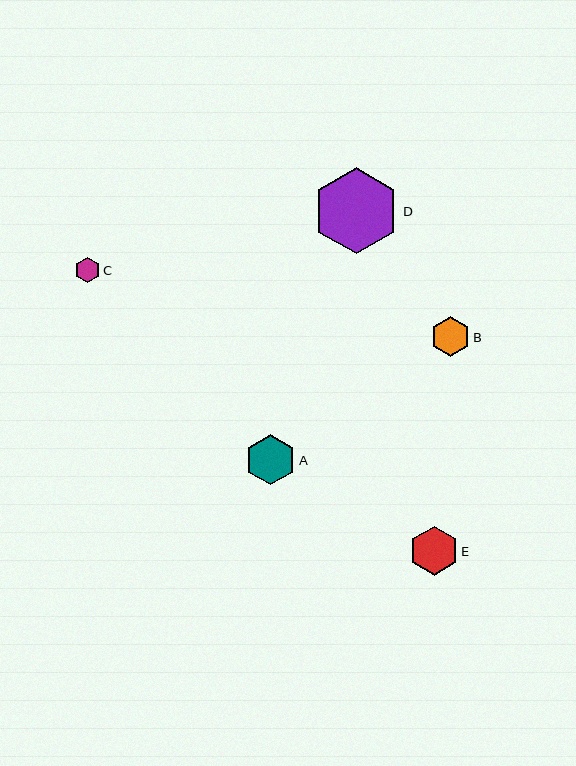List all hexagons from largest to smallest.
From largest to smallest: D, A, E, B, C.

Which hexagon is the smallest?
Hexagon C is the smallest with a size of approximately 26 pixels.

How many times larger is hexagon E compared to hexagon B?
Hexagon E is approximately 1.2 times the size of hexagon B.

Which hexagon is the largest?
Hexagon D is the largest with a size of approximately 86 pixels.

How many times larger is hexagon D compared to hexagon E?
Hexagon D is approximately 1.8 times the size of hexagon E.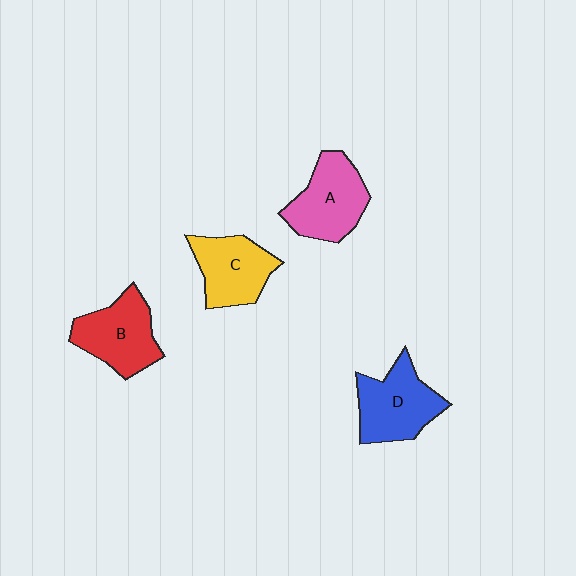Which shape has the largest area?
Shape D (blue).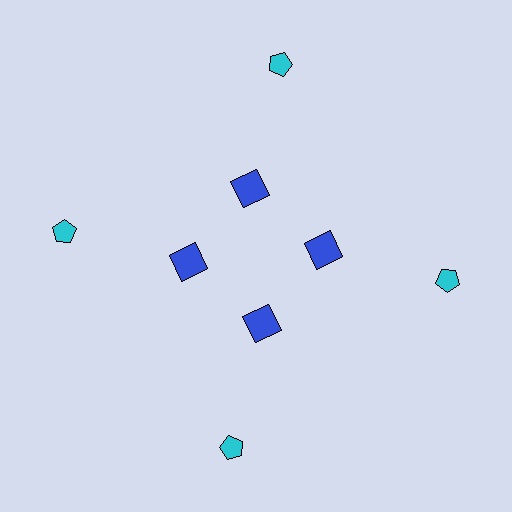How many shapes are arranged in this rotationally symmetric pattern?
There are 8 shapes, arranged in 4 groups of 2.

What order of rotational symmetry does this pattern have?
This pattern has 4-fold rotational symmetry.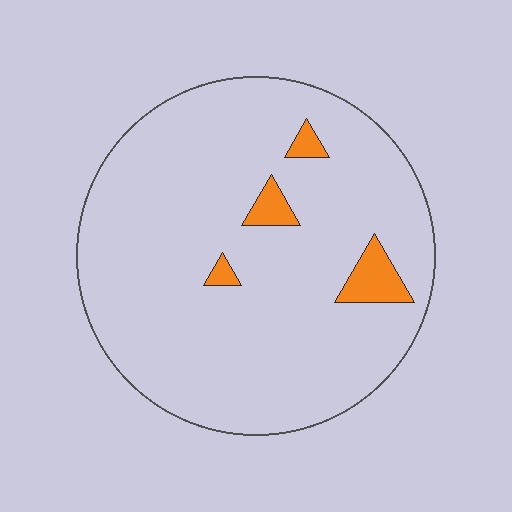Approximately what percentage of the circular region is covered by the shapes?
Approximately 5%.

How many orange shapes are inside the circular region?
4.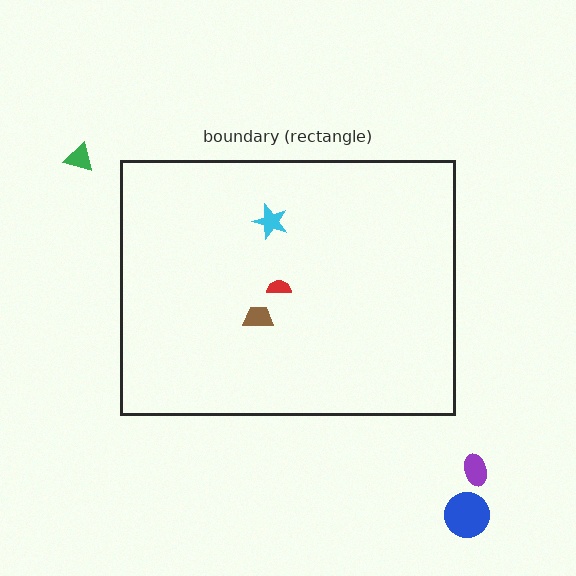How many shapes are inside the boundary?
3 inside, 3 outside.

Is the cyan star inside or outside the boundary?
Inside.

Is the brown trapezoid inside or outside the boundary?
Inside.